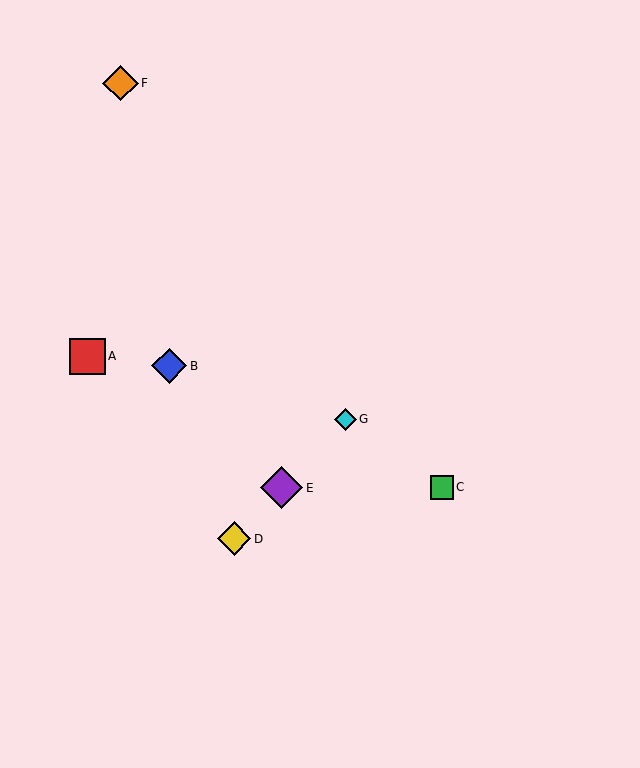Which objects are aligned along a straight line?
Objects D, E, G are aligned along a straight line.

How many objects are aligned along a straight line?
3 objects (D, E, G) are aligned along a straight line.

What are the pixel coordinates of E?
Object E is at (282, 488).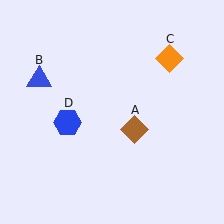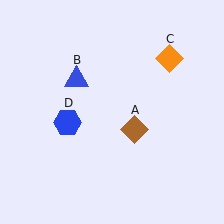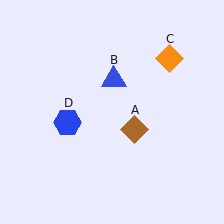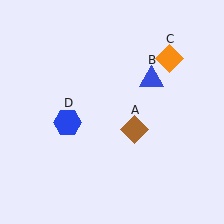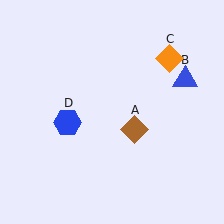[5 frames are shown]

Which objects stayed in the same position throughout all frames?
Brown diamond (object A) and orange diamond (object C) and blue hexagon (object D) remained stationary.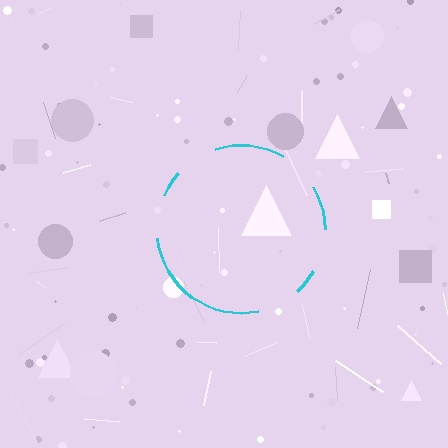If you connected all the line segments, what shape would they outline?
They would outline a circle.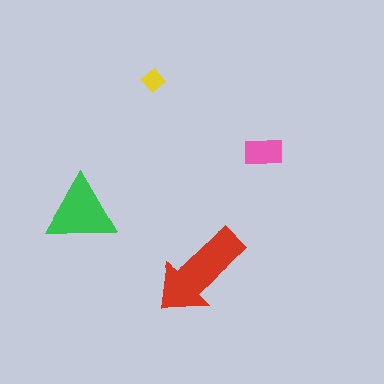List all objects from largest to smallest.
The red arrow, the green triangle, the pink rectangle, the yellow diamond.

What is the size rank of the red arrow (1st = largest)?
1st.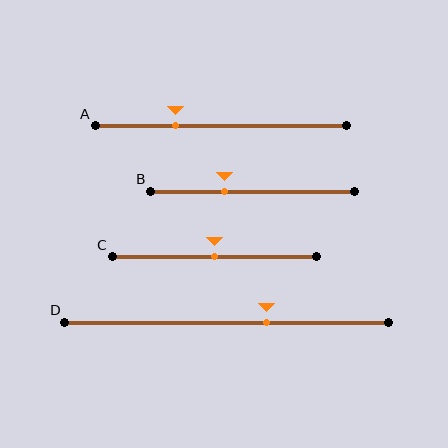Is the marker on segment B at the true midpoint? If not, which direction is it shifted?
No, the marker on segment B is shifted to the left by about 14% of the segment length.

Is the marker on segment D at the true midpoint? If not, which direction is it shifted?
No, the marker on segment D is shifted to the right by about 12% of the segment length.